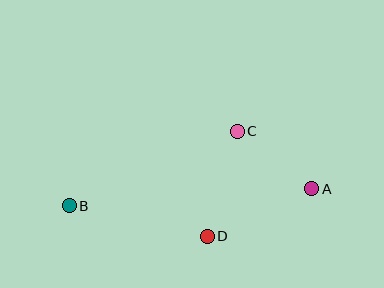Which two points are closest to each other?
Points A and C are closest to each other.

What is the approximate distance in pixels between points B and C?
The distance between B and C is approximately 184 pixels.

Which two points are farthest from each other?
Points A and B are farthest from each other.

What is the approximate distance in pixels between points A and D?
The distance between A and D is approximately 115 pixels.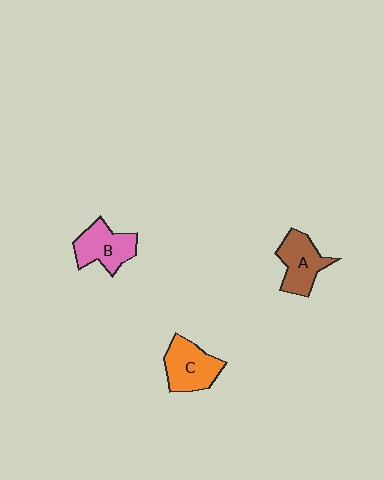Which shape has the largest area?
Shape C (orange).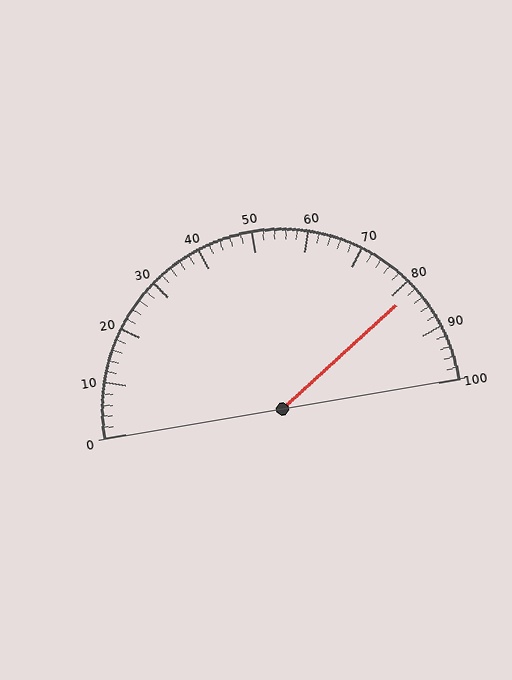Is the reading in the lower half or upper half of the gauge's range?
The reading is in the upper half of the range (0 to 100).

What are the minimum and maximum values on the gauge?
The gauge ranges from 0 to 100.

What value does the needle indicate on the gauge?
The needle indicates approximately 82.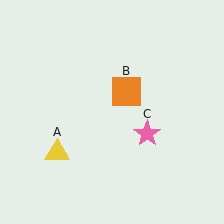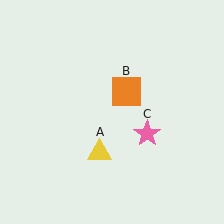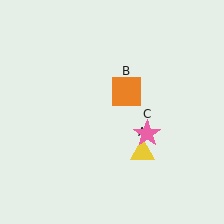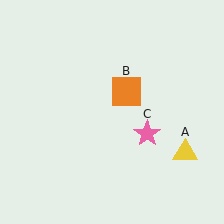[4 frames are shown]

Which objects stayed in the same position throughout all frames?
Orange square (object B) and pink star (object C) remained stationary.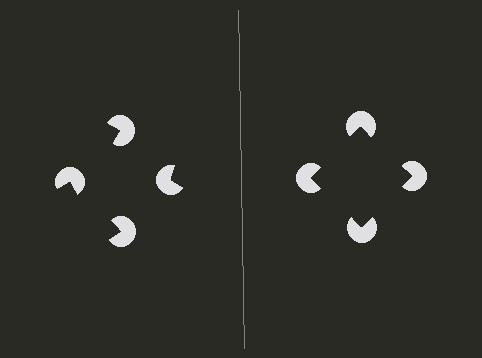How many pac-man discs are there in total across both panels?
8 — 4 on each side.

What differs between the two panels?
The pac-man discs are positioned identically on both sides; only the wedge orientations differ. On the right they align to a square; on the left they are misaligned.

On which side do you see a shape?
An illusory square appears on the right side. On the left side the wedge cuts are rotated, so no coherent shape forms.